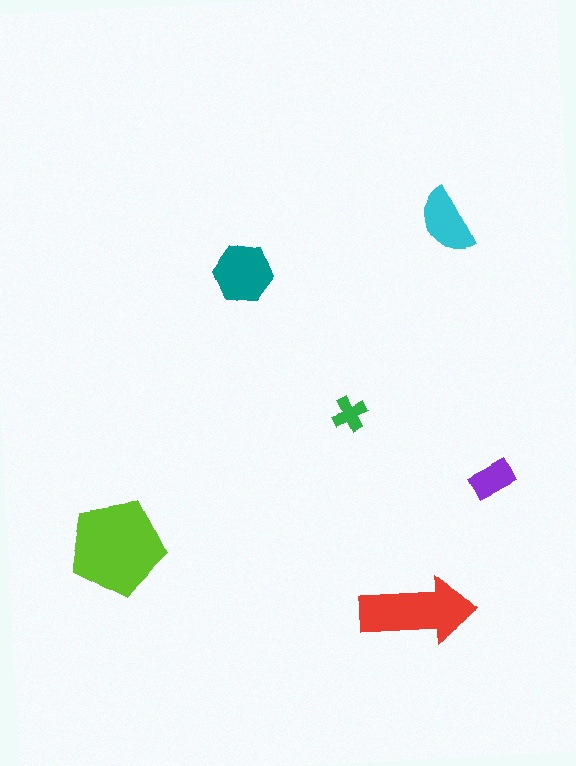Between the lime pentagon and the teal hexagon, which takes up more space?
The lime pentagon.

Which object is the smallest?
The green cross.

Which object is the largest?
The lime pentagon.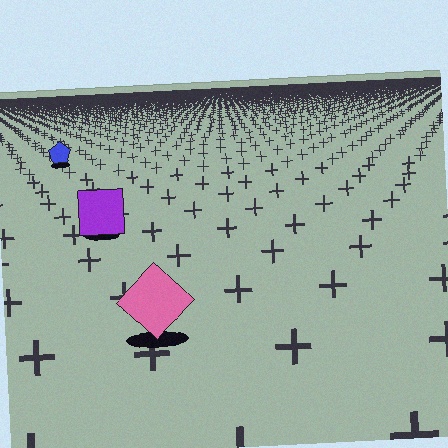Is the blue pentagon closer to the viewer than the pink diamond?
No. The pink diamond is closer — you can tell from the texture gradient: the ground texture is coarser near it.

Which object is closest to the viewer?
The pink diamond is closest. The texture marks near it are larger and more spread out.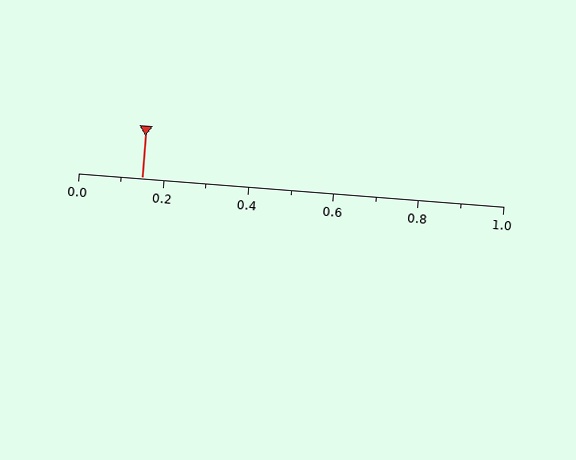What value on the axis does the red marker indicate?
The marker indicates approximately 0.15.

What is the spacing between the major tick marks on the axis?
The major ticks are spaced 0.2 apart.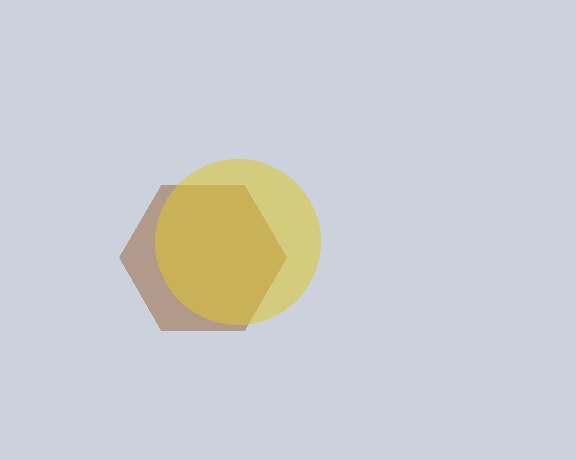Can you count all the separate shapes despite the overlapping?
Yes, there are 2 separate shapes.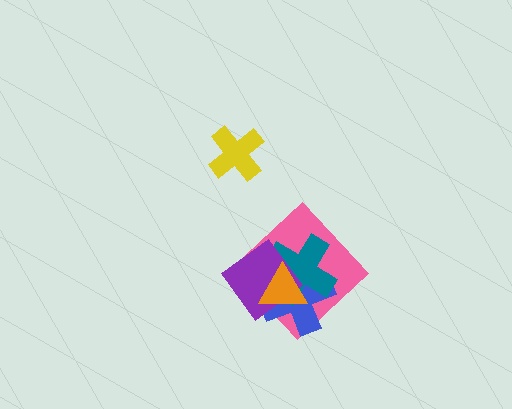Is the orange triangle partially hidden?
No, no other shape covers it.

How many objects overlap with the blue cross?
4 objects overlap with the blue cross.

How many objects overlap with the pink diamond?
4 objects overlap with the pink diamond.